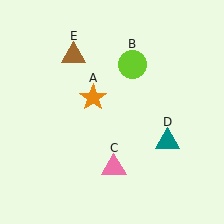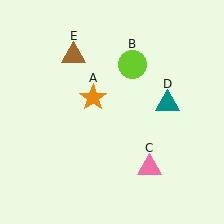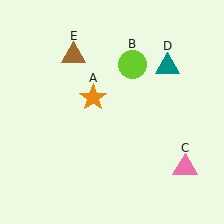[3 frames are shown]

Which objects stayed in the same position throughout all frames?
Orange star (object A) and lime circle (object B) and brown triangle (object E) remained stationary.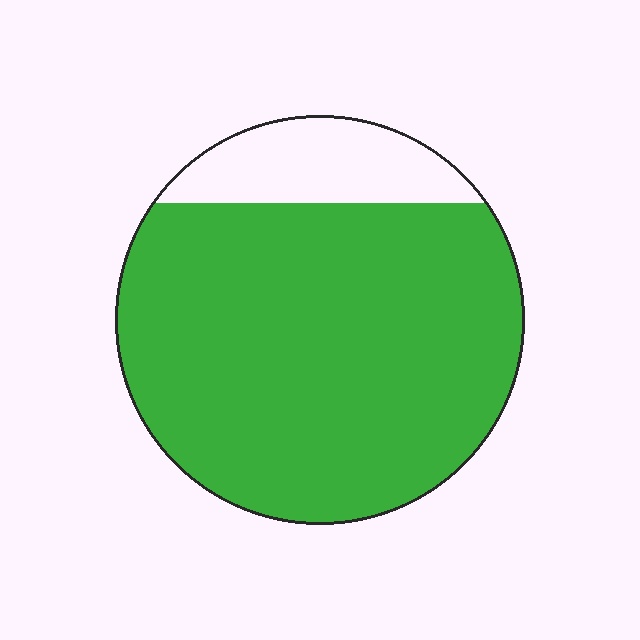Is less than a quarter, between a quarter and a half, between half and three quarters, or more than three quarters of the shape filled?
More than three quarters.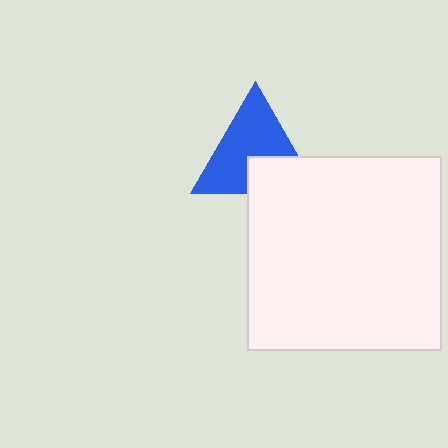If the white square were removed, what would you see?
You would see the complete blue triangle.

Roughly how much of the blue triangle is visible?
Most of it is visible (roughly 68%).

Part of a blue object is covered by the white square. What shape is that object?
It is a triangle.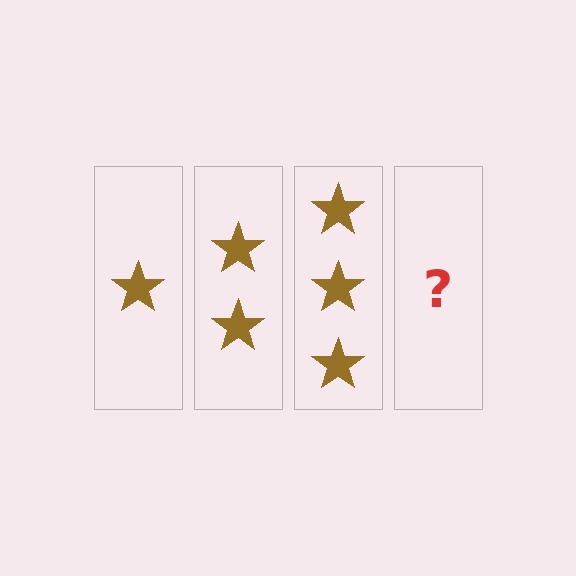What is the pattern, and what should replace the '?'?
The pattern is that each step adds one more star. The '?' should be 4 stars.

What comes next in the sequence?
The next element should be 4 stars.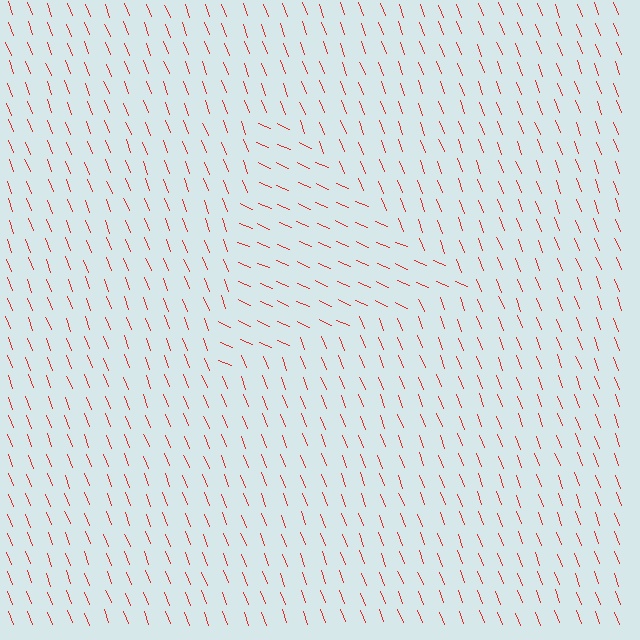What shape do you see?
I see a triangle.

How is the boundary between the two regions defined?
The boundary is defined purely by a change in line orientation (approximately 45 degrees difference). All lines are the same color and thickness.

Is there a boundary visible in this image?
Yes, there is a texture boundary formed by a change in line orientation.